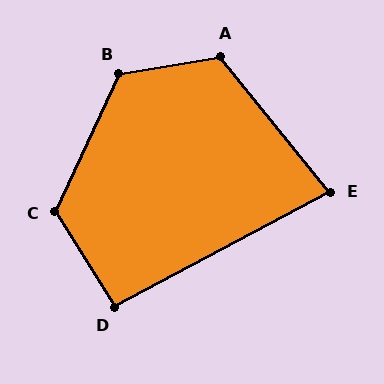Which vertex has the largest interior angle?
B, at approximately 125 degrees.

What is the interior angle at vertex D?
Approximately 94 degrees (approximately right).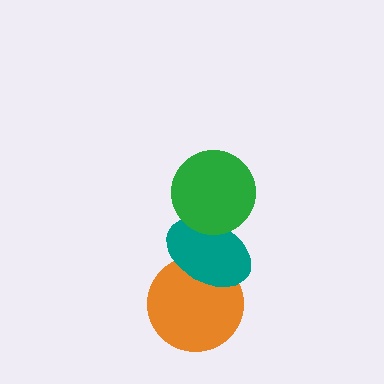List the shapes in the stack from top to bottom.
From top to bottom: the green circle, the teal ellipse, the orange circle.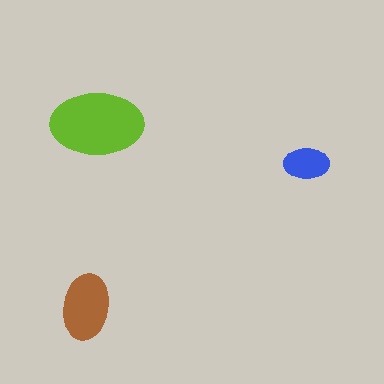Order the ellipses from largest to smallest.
the lime one, the brown one, the blue one.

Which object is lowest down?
The brown ellipse is bottommost.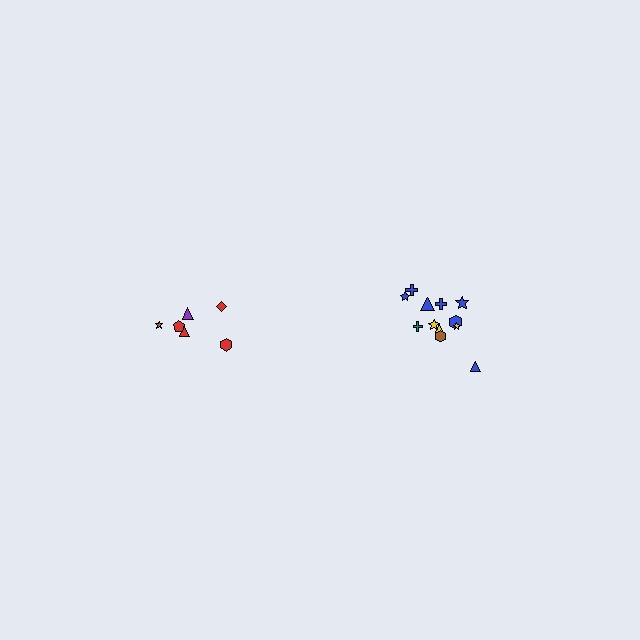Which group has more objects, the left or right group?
The right group.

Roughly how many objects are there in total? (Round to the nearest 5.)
Roughly 20 objects in total.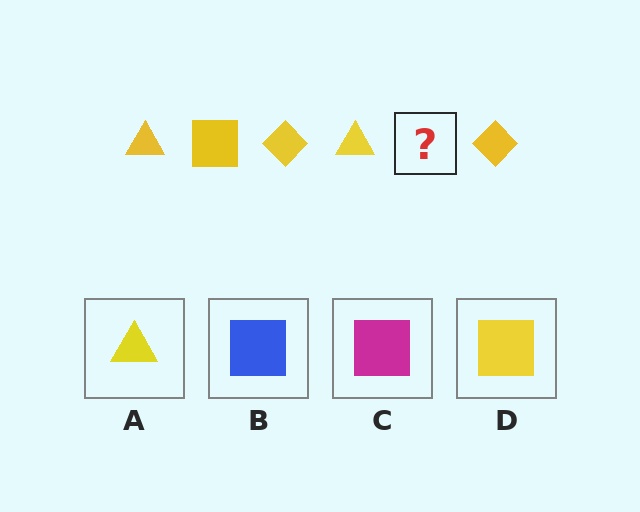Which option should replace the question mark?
Option D.